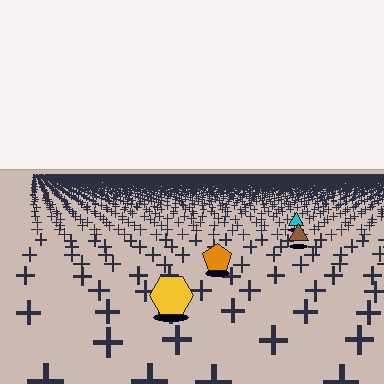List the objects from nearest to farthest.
From nearest to farthest: the yellow hexagon, the orange pentagon, the brown triangle, the cyan triangle.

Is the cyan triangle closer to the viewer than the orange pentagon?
No. The orange pentagon is closer — you can tell from the texture gradient: the ground texture is coarser near it.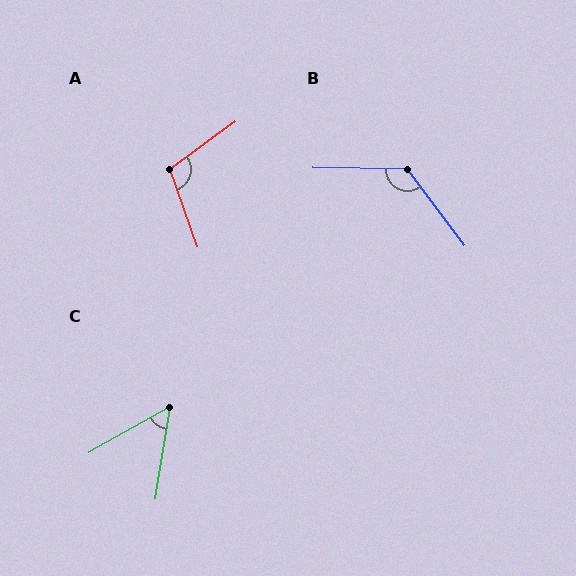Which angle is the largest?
B, at approximately 128 degrees.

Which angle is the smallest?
C, at approximately 52 degrees.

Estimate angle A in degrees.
Approximately 107 degrees.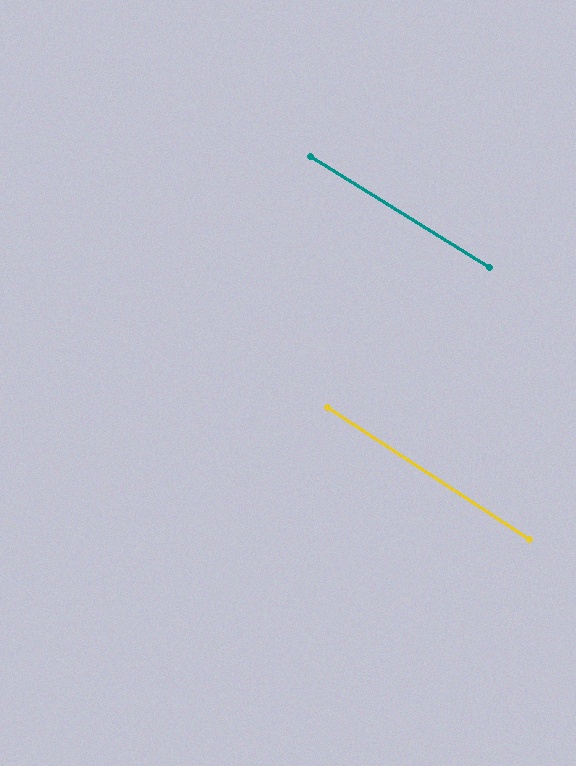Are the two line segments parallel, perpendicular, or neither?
Parallel — their directions differ by only 1.4°.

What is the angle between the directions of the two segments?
Approximately 1 degree.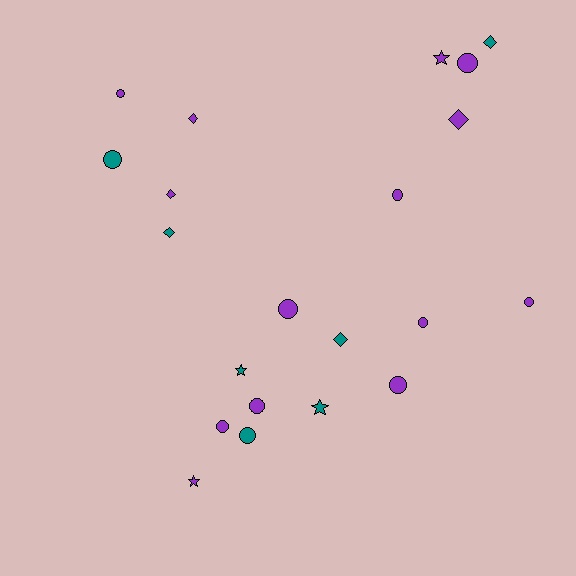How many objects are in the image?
There are 21 objects.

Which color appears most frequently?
Purple, with 14 objects.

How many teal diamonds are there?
There are 3 teal diamonds.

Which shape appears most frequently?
Circle, with 11 objects.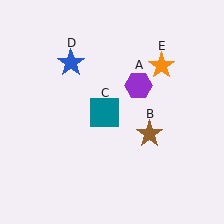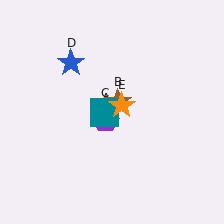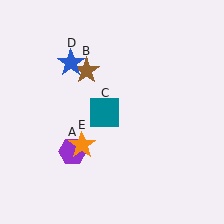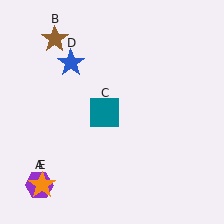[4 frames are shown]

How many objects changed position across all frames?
3 objects changed position: purple hexagon (object A), brown star (object B), orange star (object E).